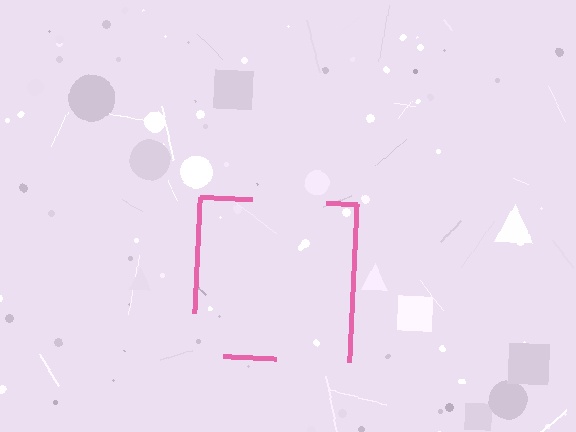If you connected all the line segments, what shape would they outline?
They would outline a square.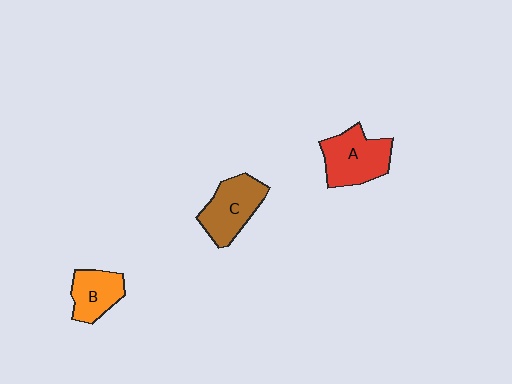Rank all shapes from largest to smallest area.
From largest to smallest: A (red), C (brown), B (orange).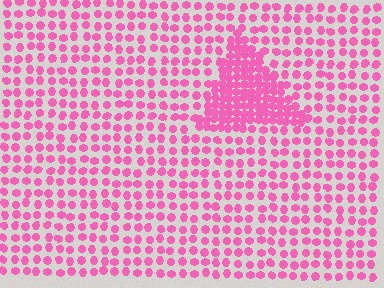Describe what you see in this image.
The image contains small pink elements arranged at two different densities. A triangle-shaped region is visible where the elements are more densely packed than the surrounding area.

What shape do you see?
I see a triangle.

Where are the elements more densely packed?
The elements are more densely packed inside the triangle boundary.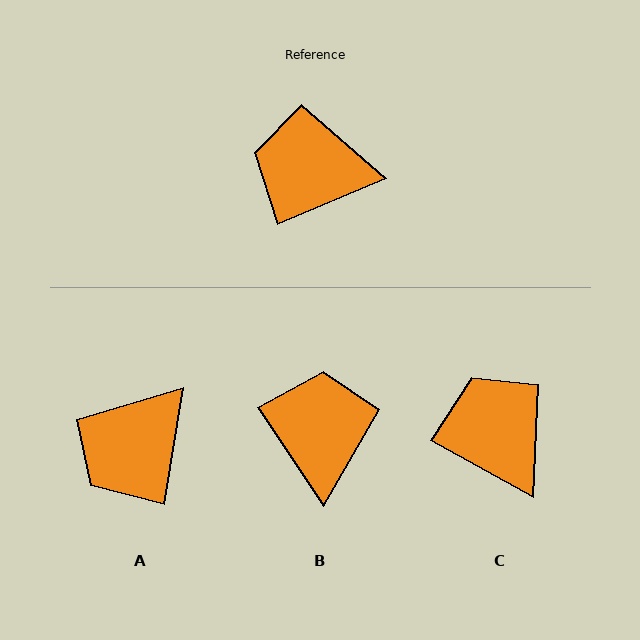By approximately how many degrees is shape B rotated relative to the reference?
Approximately 79 degrees clockwise.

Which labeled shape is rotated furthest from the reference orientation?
B, about 79 degrees away.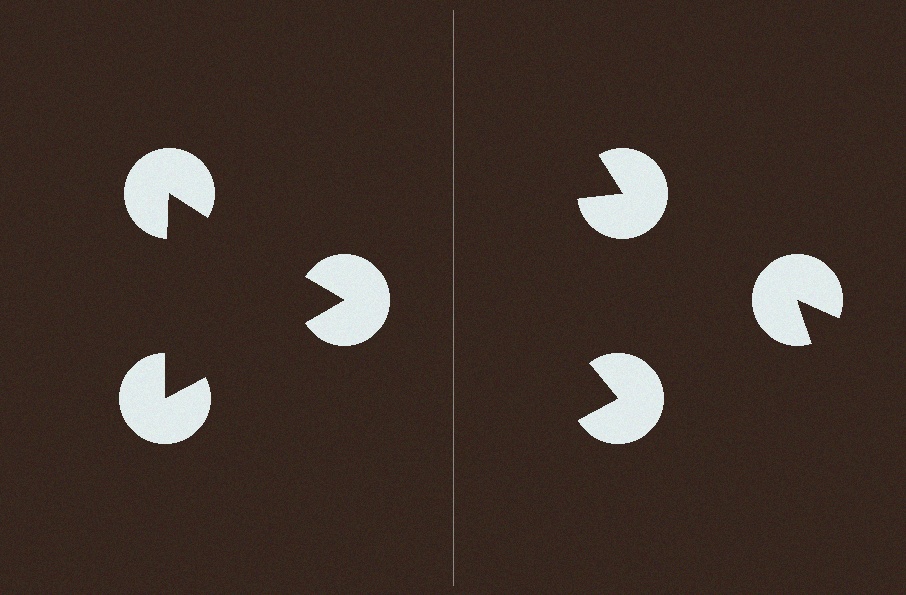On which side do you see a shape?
An illusory triangle appears on the left side. On the right side the wedge cuts are rotated, so no coherent shape forms.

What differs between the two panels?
The pac-man discs are positioned identically on both sides; only the wedge orientations differ. On the left they align to a triangle; on the right they are misaligned.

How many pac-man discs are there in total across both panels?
6 — 3 on each side.